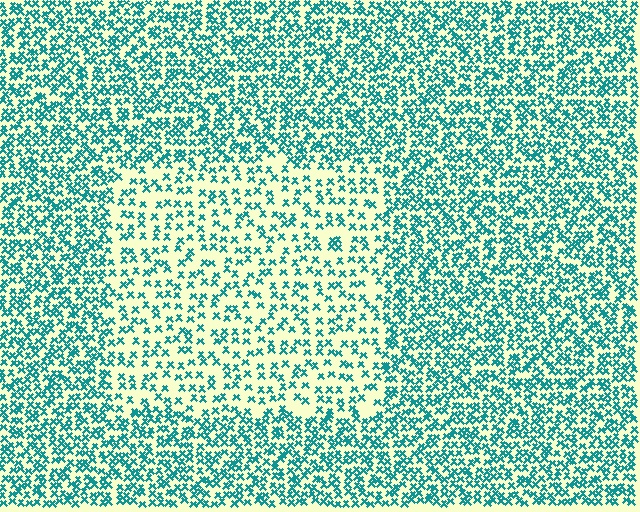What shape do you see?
I see a rectangle.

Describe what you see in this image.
The image contains small teal elements arranged at two different densities. A rectangle-shaped region is visible where the elements are less densely packed than the surrounding area.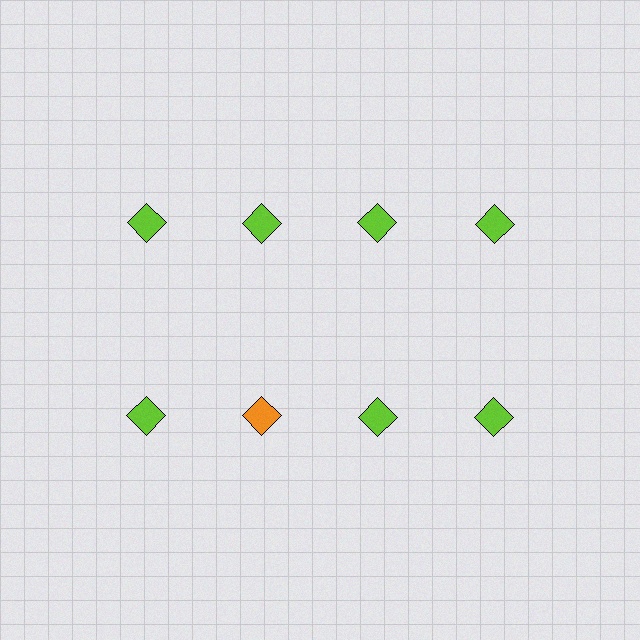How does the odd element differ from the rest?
It has a different color: orange instead of lime.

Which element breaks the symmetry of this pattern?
The orange diamond in the second row, second from left column breaks the symmetry. All other shapes are lime diamonds.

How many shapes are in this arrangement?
There are 8 shapes arranged in a grid pattern.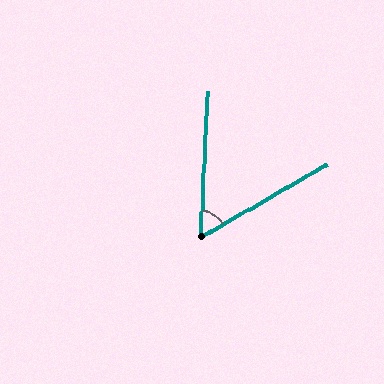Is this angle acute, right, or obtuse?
It is acute.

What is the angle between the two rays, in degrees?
Approximately 57 degrees.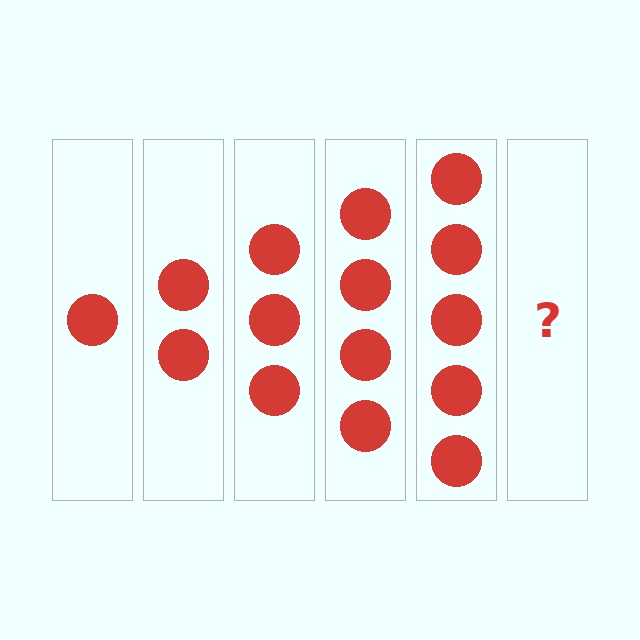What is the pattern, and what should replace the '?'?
The pattern is that each step adds one more circle. The '?' should be 6 circles.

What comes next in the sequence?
The next element should be 6 circles.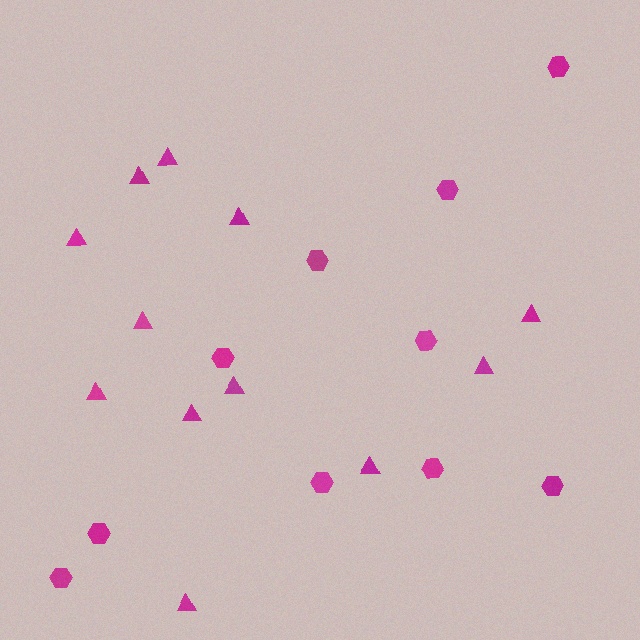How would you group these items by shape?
There are 2 groups: one group of triangles (12) and one group of hexagons (10).